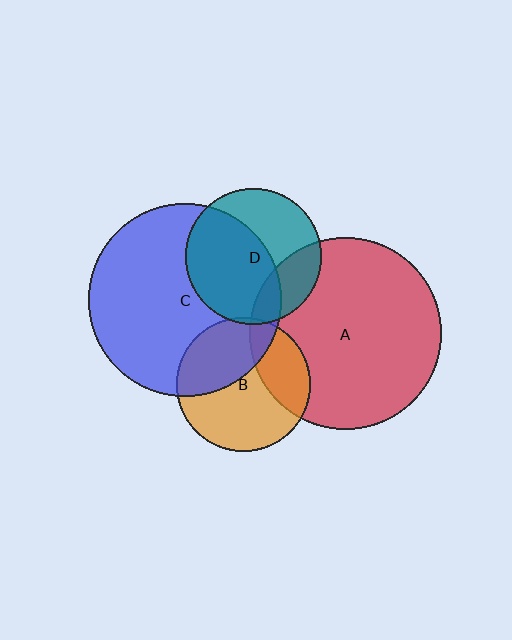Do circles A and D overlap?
Yes.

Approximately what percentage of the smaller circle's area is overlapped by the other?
Approximately 25%.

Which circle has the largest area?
Circle C (blue).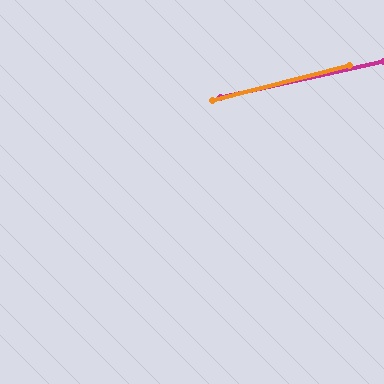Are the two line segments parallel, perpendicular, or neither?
Parallel — their directions differ by only 1.7°.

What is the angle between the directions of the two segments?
Approximately 2 degrees.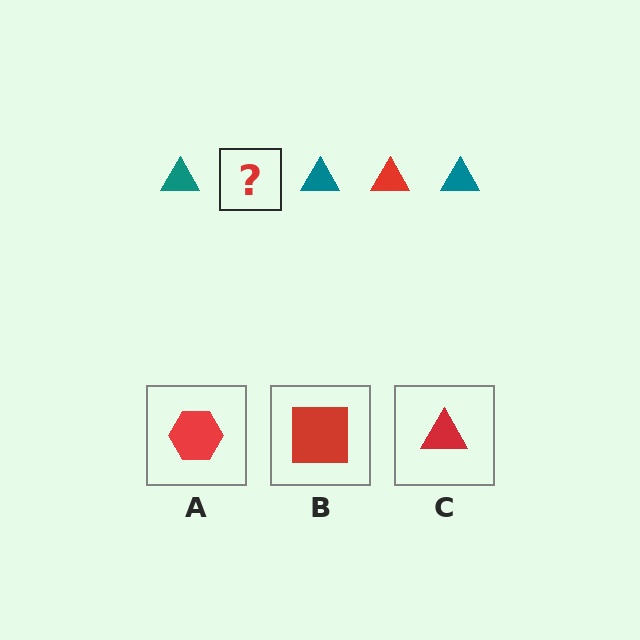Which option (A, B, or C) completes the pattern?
C.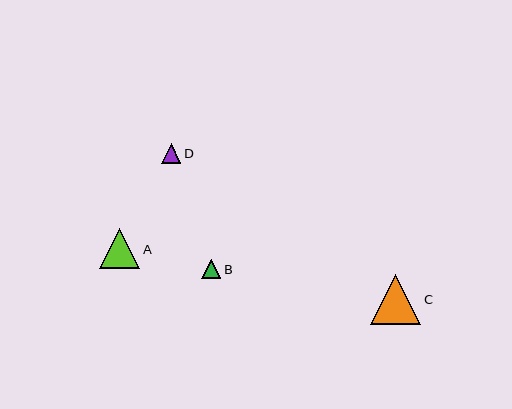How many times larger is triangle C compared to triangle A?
Triangle C is approximately 1.2 times the size of triangle A.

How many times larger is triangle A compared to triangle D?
Triangle A is approximately 2.1 times the size of triangle D.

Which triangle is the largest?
Triangle C is the largest with a size of approximately 50 pixels.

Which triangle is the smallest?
Triangle B is the smallest with a size of approximately 19 pixels.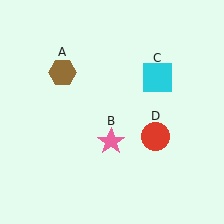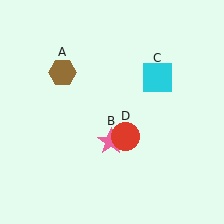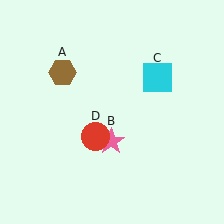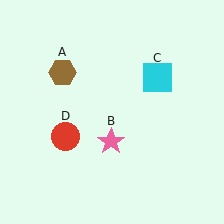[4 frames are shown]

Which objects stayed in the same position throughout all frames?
Brown hexagon (object A) and pink star (object B) and cyan square (object C) remained stationary.